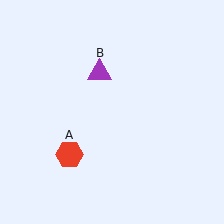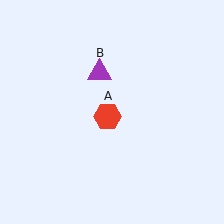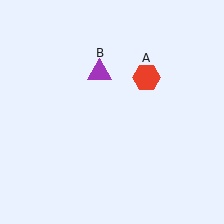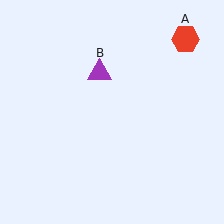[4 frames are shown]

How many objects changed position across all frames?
1 object changed position: red hexagon (object A).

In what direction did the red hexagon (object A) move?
The red hexagon (object A) moved up and to the right.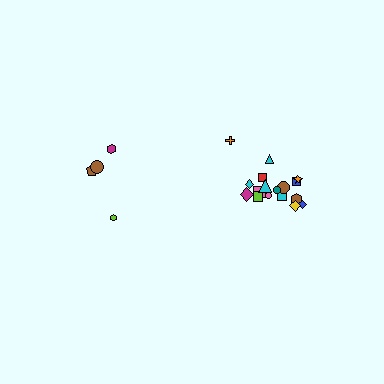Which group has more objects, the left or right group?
The right group.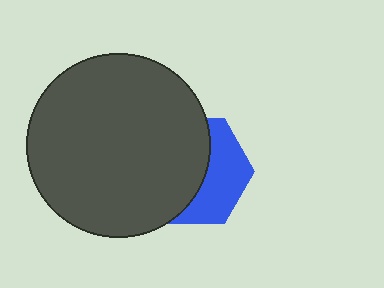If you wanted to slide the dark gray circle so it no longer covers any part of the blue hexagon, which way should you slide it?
Slide it left — that is the most direct way to separate the two shapes.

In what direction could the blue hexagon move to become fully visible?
The blue hexagon could move right. That would shift it out from behind the dark gray circle entirely.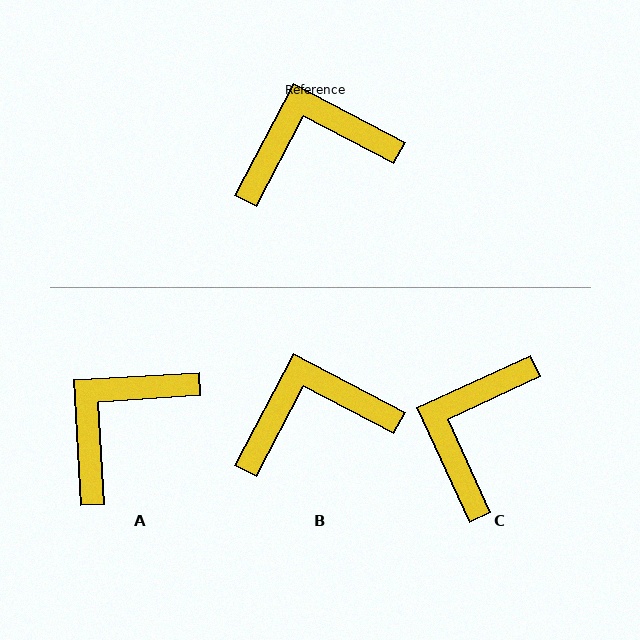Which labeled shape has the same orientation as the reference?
B.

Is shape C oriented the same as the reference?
No, it is off by about 53 degrees.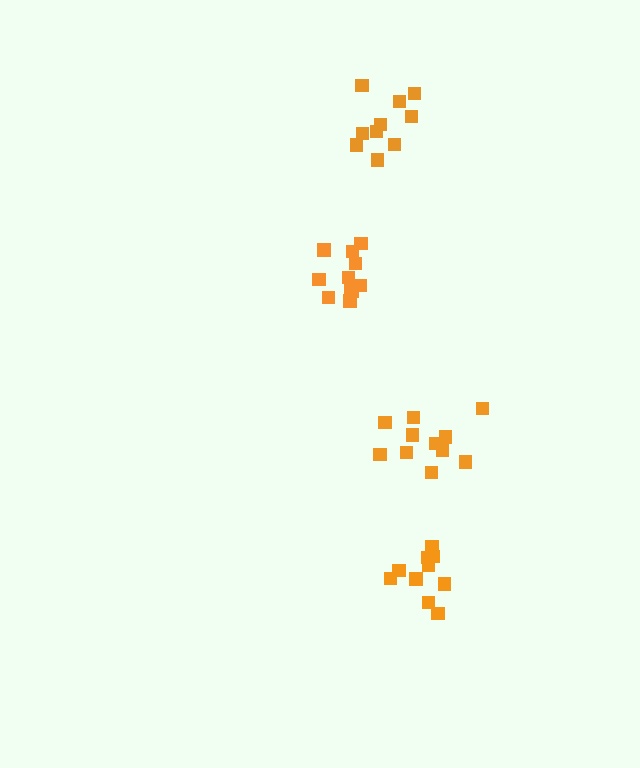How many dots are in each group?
Group 1: 10 dots, Group 2: 11 dots, Group 3: 10 dots, Group 4: 11 dots (42 total).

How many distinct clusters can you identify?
There are 4 distinct clusters.